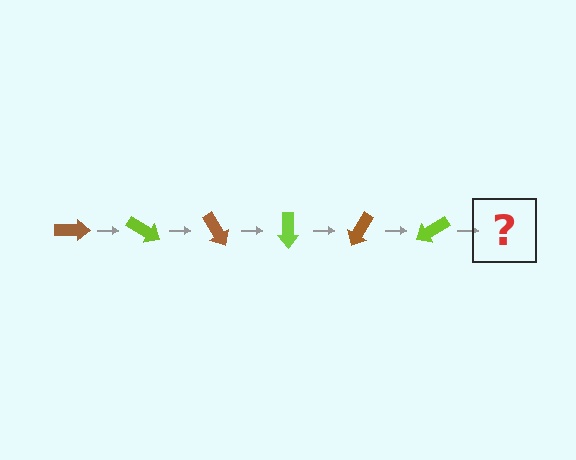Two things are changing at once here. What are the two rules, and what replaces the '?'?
The two rules are that it rotates 30 degrees each step and the color cycles through brown and lime. The '?' should be a brown arrow, rotated 180 degrees from the start.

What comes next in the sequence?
The next element should be a brown arrow, rotated 180 degrees from the start.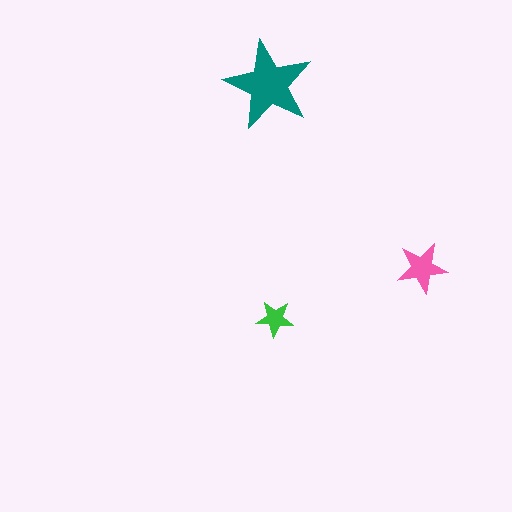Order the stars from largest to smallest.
the teal one, the pink one, the green one.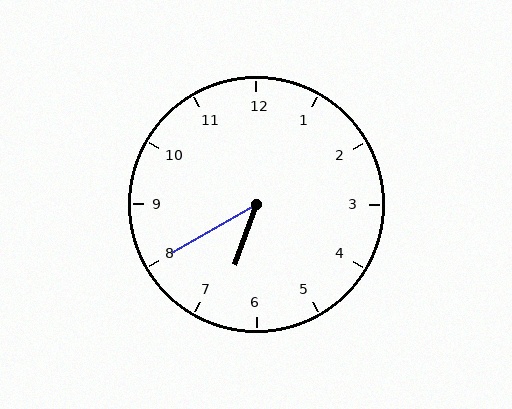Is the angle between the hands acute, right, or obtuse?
It is acute.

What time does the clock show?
6:40.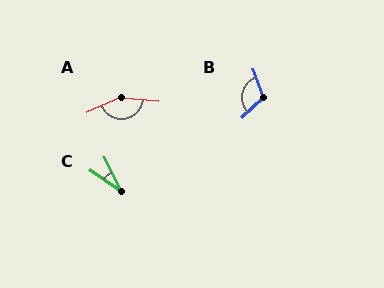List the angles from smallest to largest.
C (29°), B (113°), A (149°).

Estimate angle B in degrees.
Approximately 113 degrees.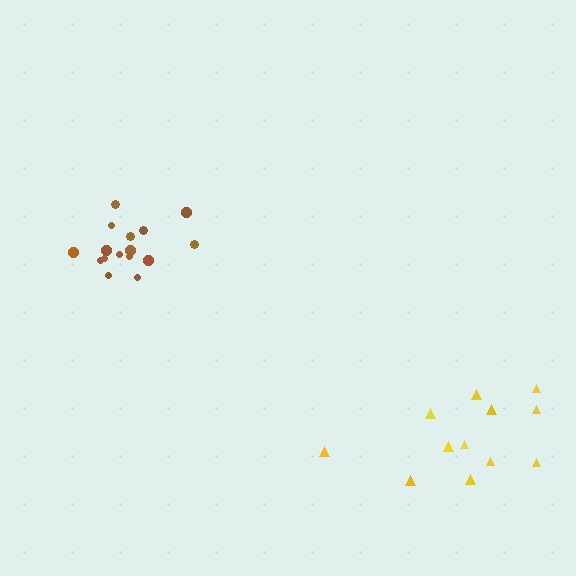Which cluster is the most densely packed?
Brown.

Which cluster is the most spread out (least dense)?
Yellow.